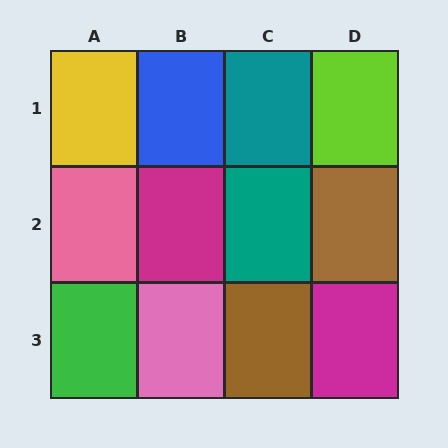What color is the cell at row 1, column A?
Yellow.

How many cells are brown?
2 cells are brown.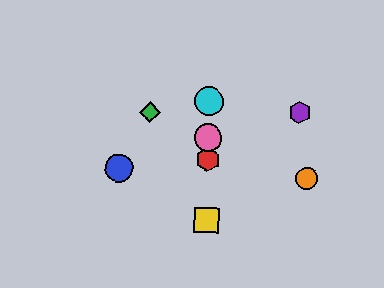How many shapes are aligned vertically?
4 shapes (the red hexagon, the yellow square, the cyan circle, the pink circle) are aligned vertically.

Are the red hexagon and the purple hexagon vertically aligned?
No, the red hexagon is at x≈208 and the purple hexagon is at x≈300.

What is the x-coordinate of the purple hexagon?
The purple hexagon is at x≈300.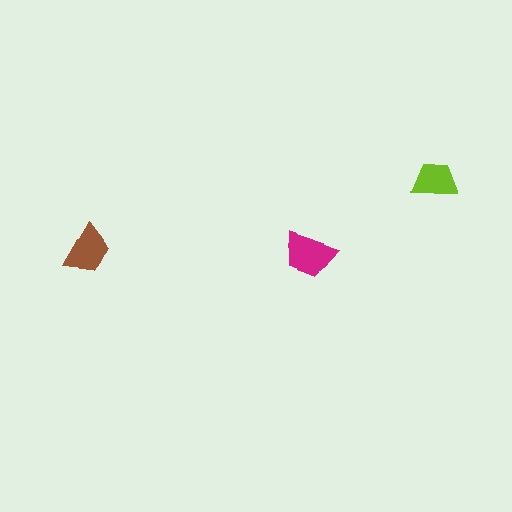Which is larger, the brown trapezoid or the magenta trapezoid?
The magenta one.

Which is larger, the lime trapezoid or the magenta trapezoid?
The magenta one.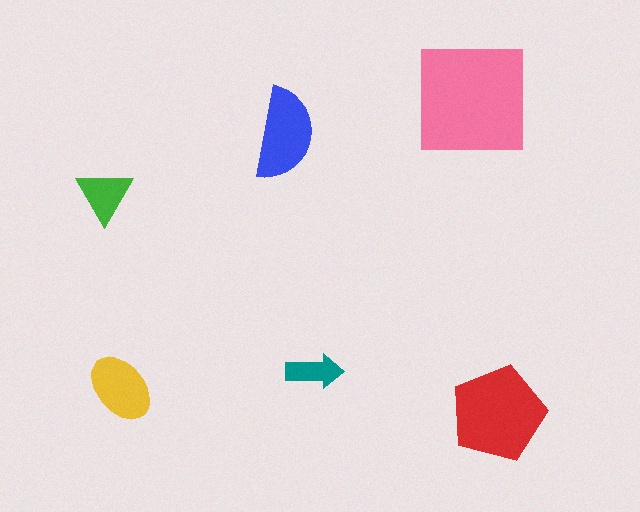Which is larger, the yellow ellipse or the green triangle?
The yellow ellipse.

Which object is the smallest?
The teal arrow.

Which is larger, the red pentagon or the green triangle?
The red pentagon.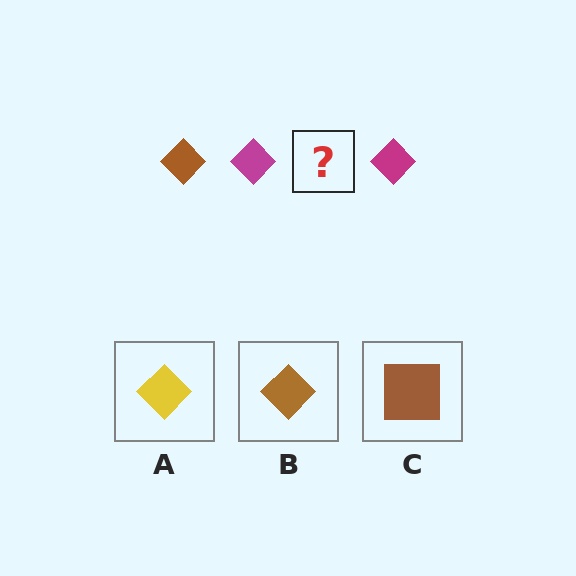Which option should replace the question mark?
Option B.